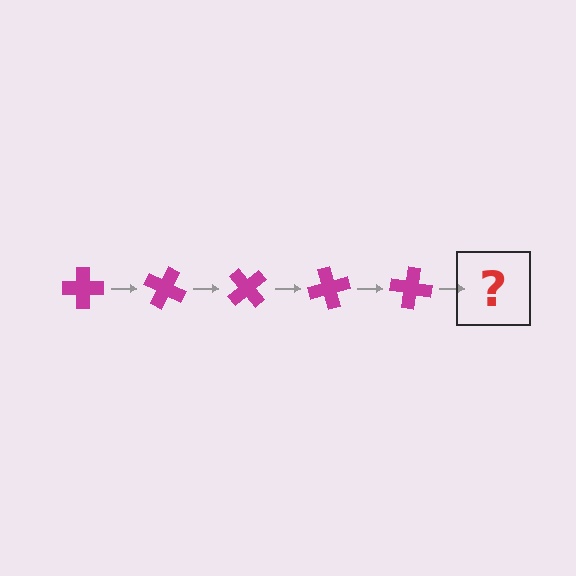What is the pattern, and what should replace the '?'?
The pattern is that the cross rotates 25 degrees each step. The '?' should be a magenta cross rotated 125 degrees.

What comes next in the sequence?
The next element should be a magenta cross rotated 125 degrees.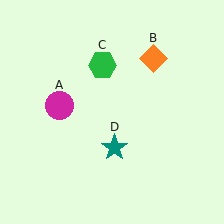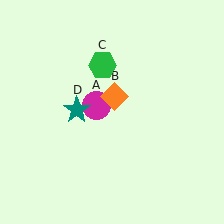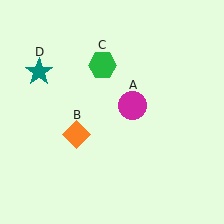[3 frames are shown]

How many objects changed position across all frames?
3 objects changed position: magenta circle (object A), orange diamond (object B), teal star (object D).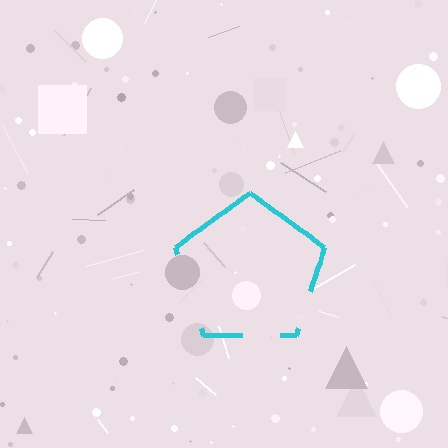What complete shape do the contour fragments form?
The contour fragments form a pentagon.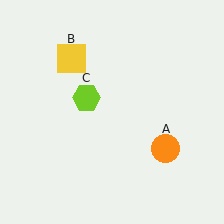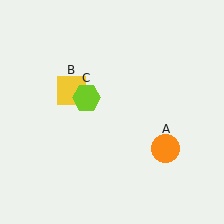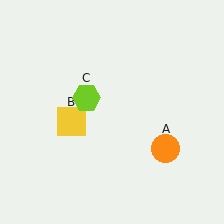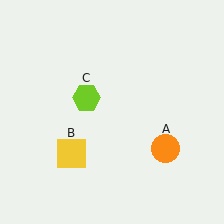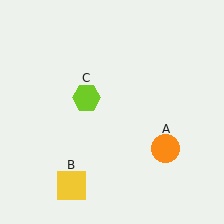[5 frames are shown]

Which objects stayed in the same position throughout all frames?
Orange circle (object A) and lime hexagon (object C) remained stationary.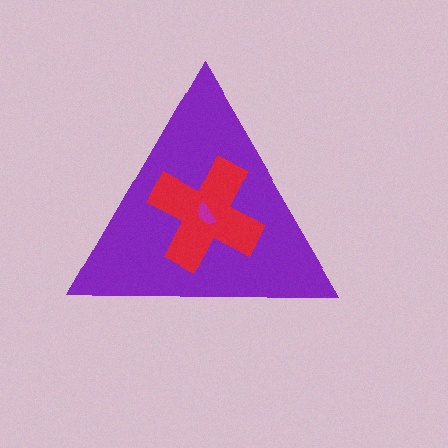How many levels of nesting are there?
3.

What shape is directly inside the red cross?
The magenta semicircle.